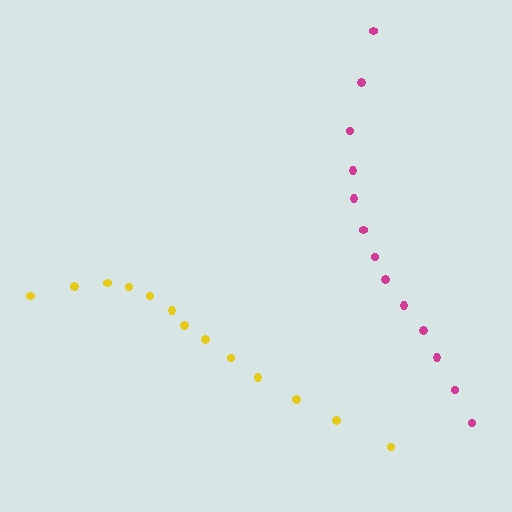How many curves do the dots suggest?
There are 2 distinct paths.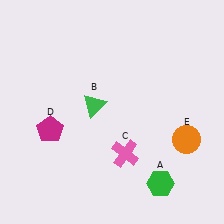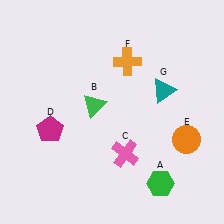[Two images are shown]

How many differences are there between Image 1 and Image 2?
There are 2 differences between the two images.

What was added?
An orange cross (F), a teal triangle (G) were added in Image 2.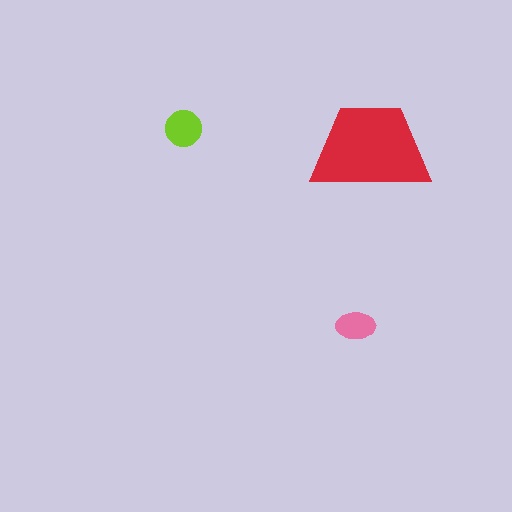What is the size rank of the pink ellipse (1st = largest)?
3rd.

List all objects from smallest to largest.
The pink ellipse, the lime circle, the red trapezoid.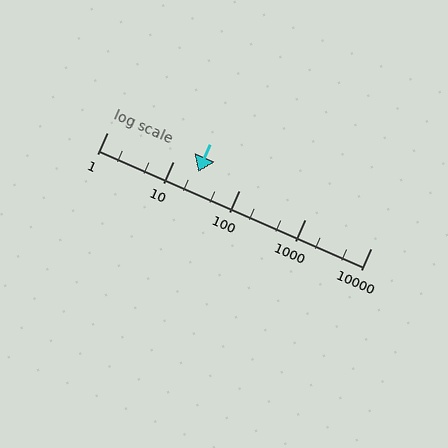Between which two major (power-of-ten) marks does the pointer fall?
The pointer is between 10 and 100.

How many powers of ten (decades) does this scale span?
The scale spans 4 decades, from 1 to 10000.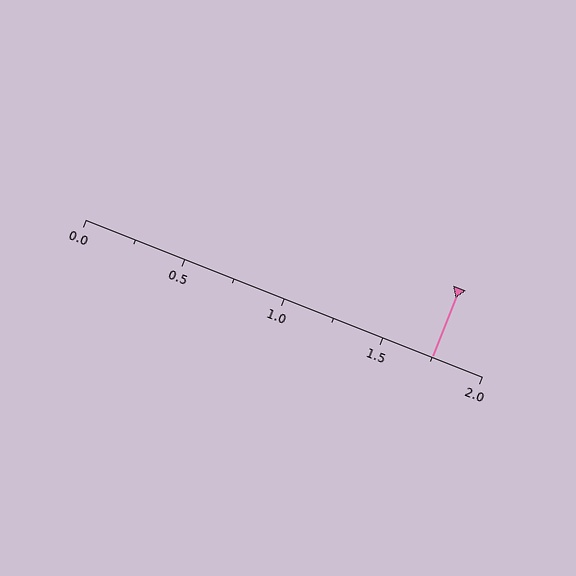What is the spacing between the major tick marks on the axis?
The major ticks are spaced 0.5 apart.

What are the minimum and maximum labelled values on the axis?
The axis runs from 0.0 to 2.0.